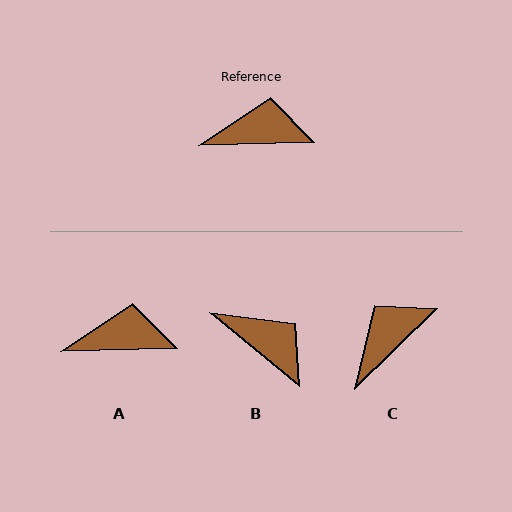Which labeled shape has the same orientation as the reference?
A.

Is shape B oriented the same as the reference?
No, it is off by about 41 degrees.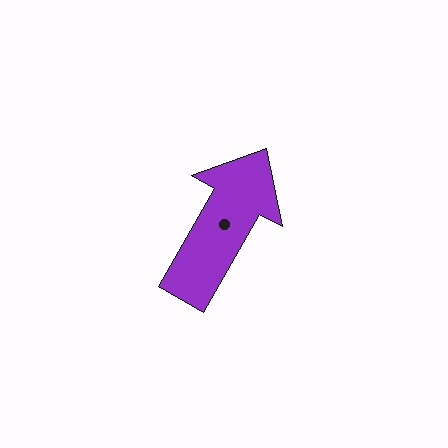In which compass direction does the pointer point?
Northeast.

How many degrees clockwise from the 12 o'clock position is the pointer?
Approximately 29 degrees.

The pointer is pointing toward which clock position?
Roughly 1 o'clock.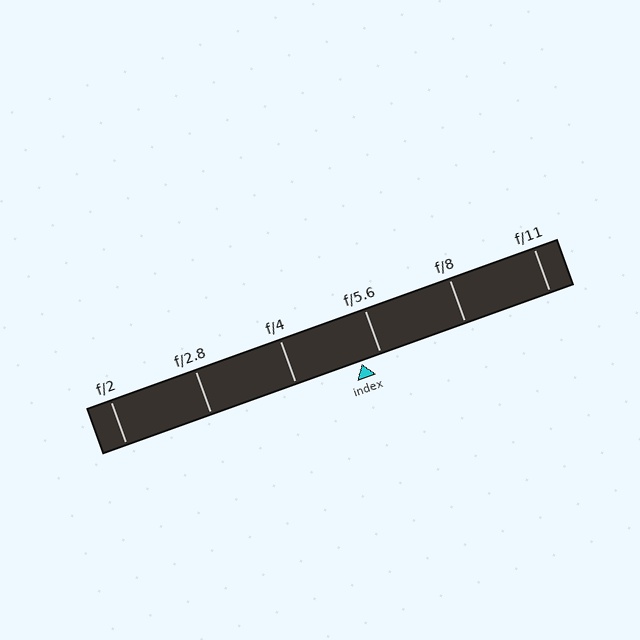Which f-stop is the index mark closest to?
The index mark is closest to f/5.6.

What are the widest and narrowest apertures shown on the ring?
The widest aperture shown is f/2 and the narrowest is f/11.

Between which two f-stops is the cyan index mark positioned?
The index mark is between f/4 and f/5.6.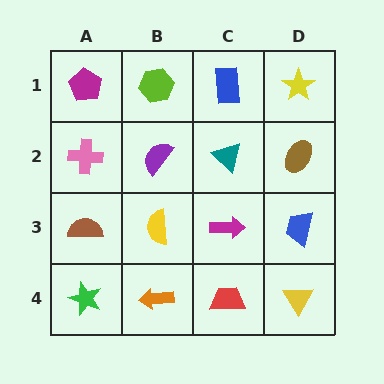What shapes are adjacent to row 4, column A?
A brown semicircle (row 3, column A), an orange arrow (row 4, column B).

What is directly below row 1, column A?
A pink cross.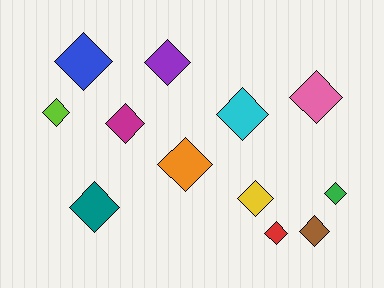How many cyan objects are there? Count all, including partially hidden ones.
There is 1 cyan object.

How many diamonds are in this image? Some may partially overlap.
There are 12 diamonds.